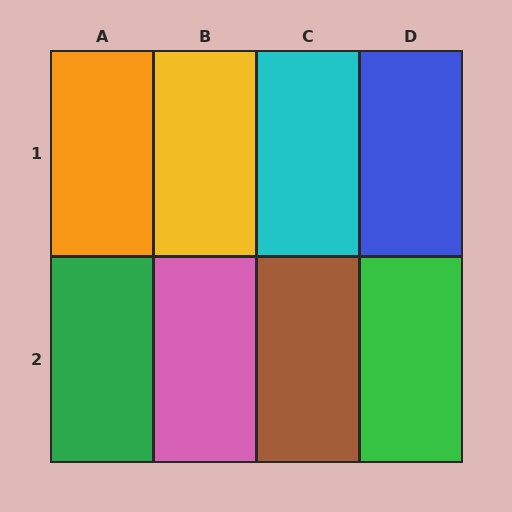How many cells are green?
2 cells are green.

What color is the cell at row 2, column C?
Brown.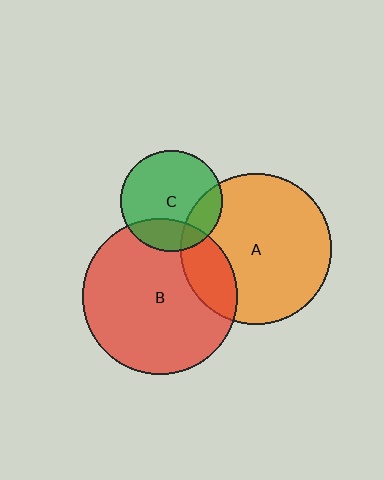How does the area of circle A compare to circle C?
Approximately 2.2 times.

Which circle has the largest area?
Circle B (red).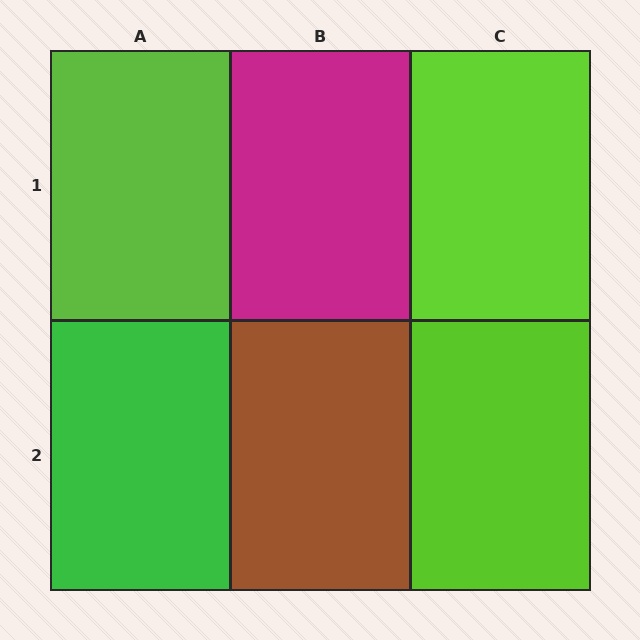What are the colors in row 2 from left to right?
Green, brown, lime.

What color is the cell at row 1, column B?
Magenta.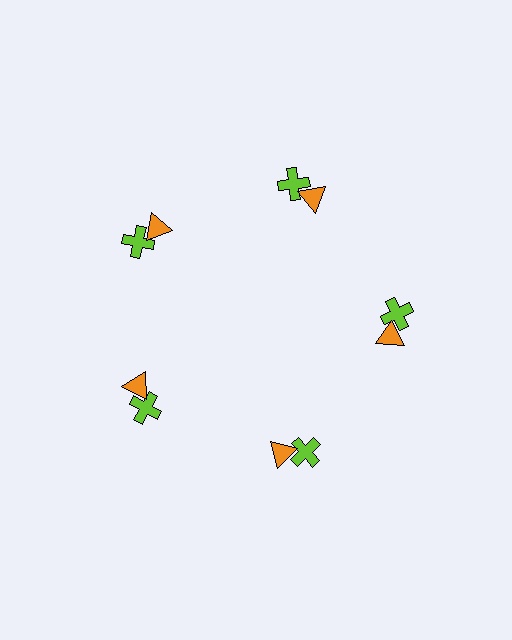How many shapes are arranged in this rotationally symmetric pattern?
There are 10 shapes, arranged in 5 groups of 2.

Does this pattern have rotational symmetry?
Yes, this pattern has 5-fold rotational symmetry. It looks the same after rotating 72 degrees around the center.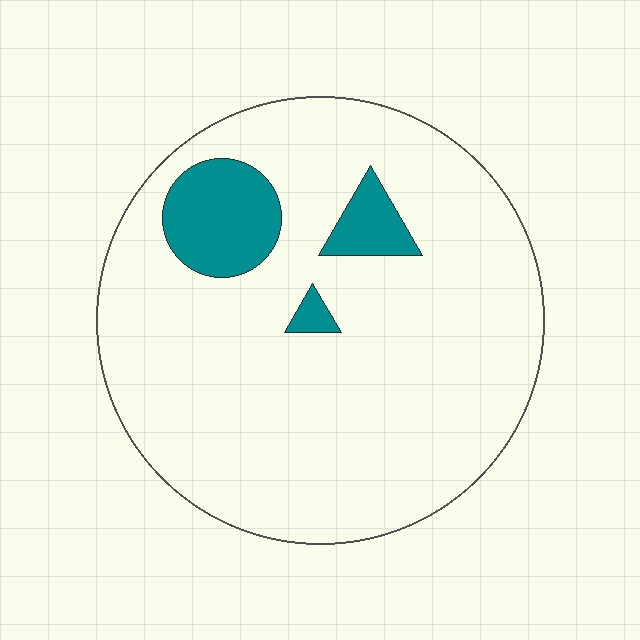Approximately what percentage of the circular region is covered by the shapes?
Approximately 10%.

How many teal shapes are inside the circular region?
3.